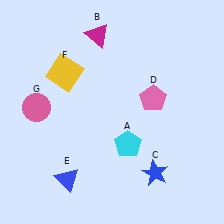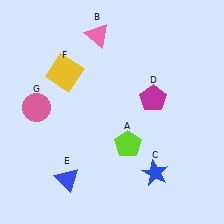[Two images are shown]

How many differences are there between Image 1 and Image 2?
There are 3 differences between the two images.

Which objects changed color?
A changed from cyan to lime. B changed from magenta to pink. D changed from pink to magenta.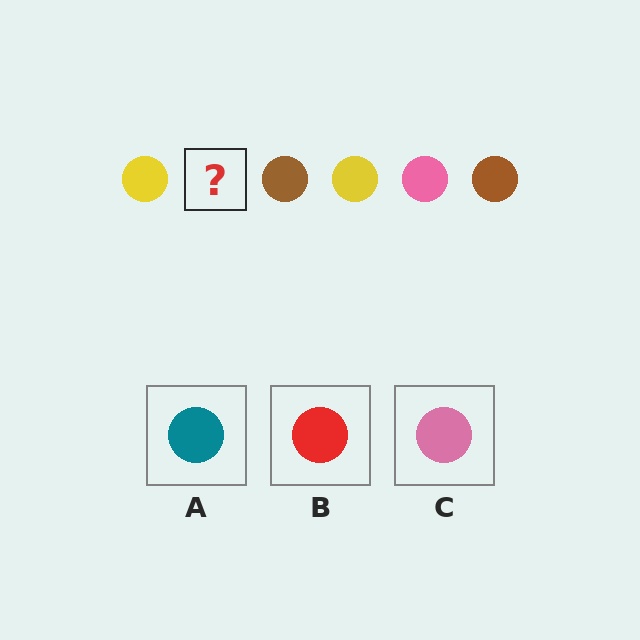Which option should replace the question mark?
Option C.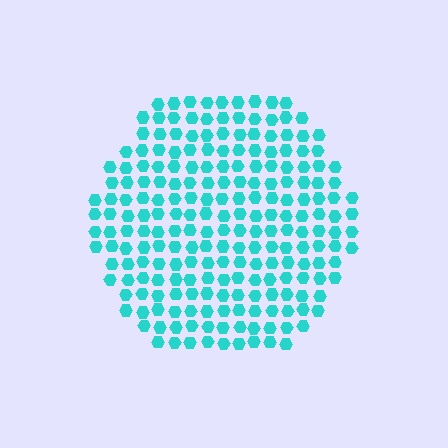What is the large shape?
The large shape is a hexagon.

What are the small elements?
The small elements are hexagons.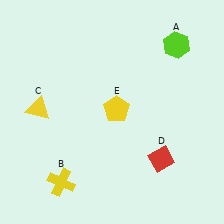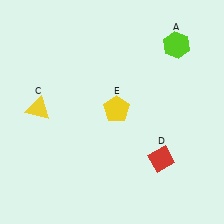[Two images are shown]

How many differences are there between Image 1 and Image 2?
There is 1 difference between the two images.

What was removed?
The yellow cross (B) was removed in Image 2.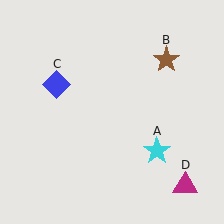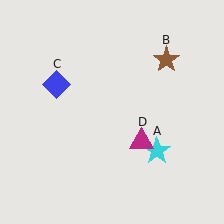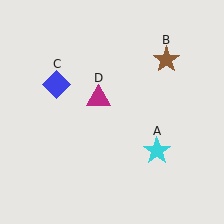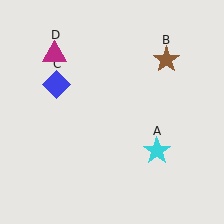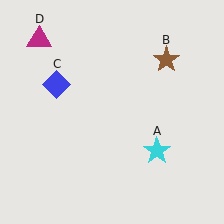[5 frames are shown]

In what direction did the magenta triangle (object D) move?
The magenta triangle (object D) moved up and to the left.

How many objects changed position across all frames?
1 object changed position: magenta triangle (object D).